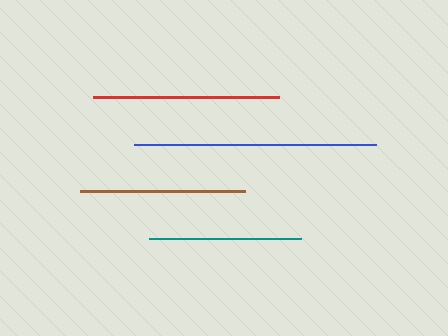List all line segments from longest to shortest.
From longest to shortest: blue, red, brown, teal.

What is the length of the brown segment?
The brown segment is approximately 165 pixels long.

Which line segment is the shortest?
The teal line is the shortest at approximately 152 pixels.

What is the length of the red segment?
The red segment is approximately 187 pixels long.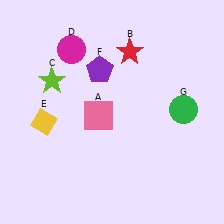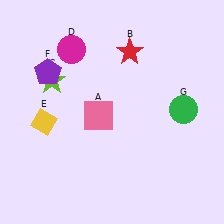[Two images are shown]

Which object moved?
The purple pentagon (F) moved left.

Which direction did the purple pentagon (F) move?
The purple pentagon (F) moved left.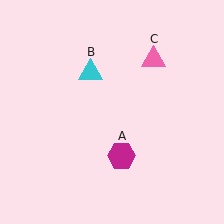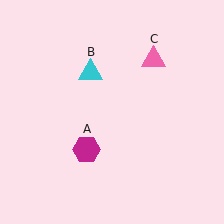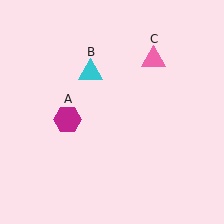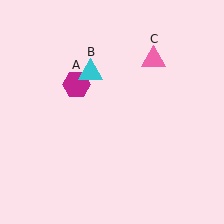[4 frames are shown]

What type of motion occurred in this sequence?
The magenta hexagon (object A) rotated clockwise around the center of the scene.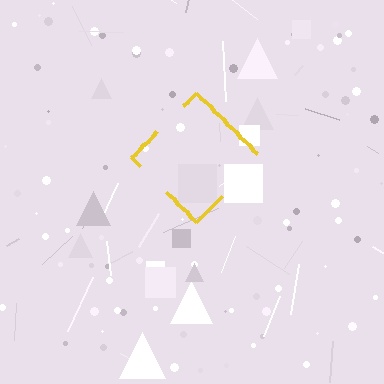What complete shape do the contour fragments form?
The contour fragments form a diamond.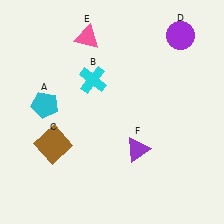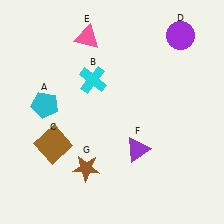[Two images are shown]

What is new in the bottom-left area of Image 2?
A brown star (G) was added in the bottom-left area of Image 2.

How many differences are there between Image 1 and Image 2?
There is 1 difference between the two images.